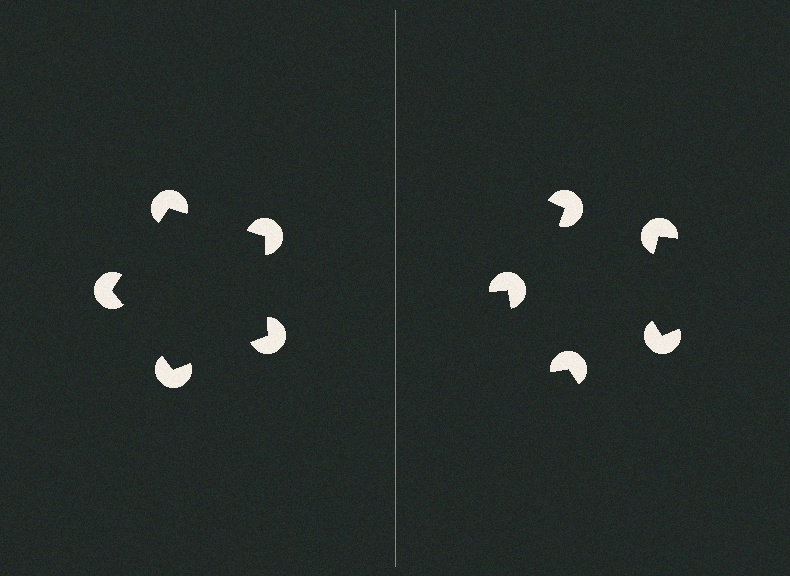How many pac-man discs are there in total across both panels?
10 — 5 on each side.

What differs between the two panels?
The pac-man discs are positioned identically on both sides; only the wedge orientations differ. On the left they align to a pentagon; on the right they are misaligned.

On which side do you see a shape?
An illusory pentagon appears on the left side. On the right side the wedge cuts are rotated, so no coherent shape forms.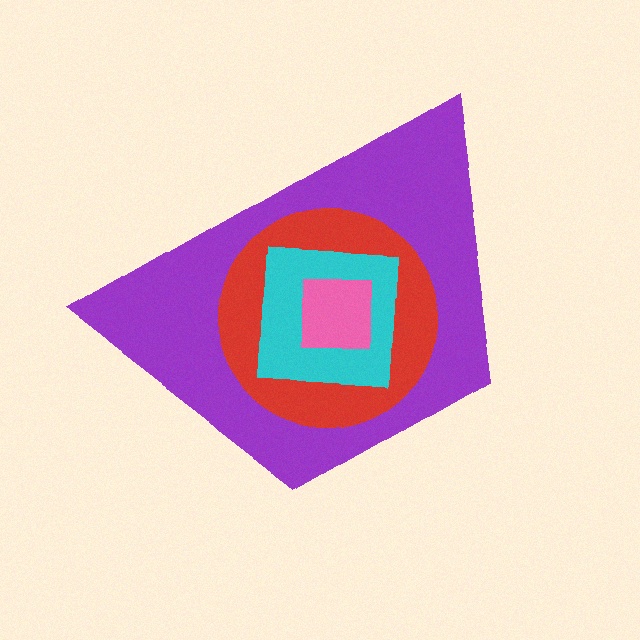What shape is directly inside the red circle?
The cyan square.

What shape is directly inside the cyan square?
The pink square.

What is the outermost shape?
The purple trapezoid.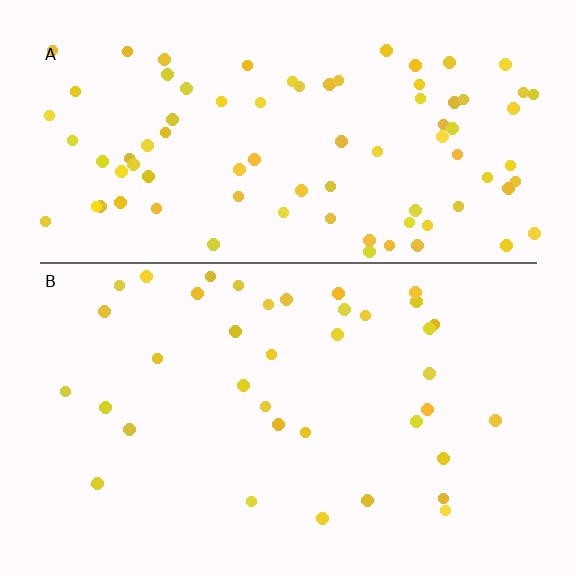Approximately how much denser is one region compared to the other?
Approximately 2.2× — region A over region B.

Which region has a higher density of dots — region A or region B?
A (the top).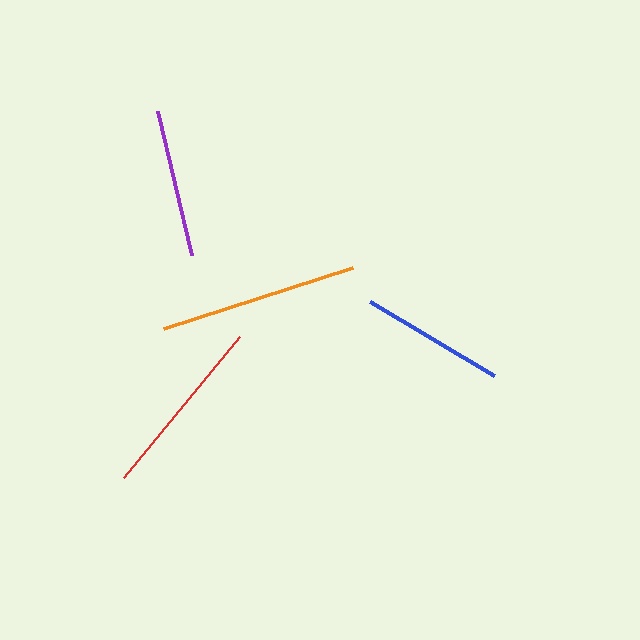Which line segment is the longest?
The orange line is the longest at approximately 199 pixels.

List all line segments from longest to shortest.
From longest to shortest: orange, red, purple, blue.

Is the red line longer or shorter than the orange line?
The orange line is longer than the red line.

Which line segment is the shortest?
The blue line is the shortest at approximately 144 pixels.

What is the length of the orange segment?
The orange segment is approximately 199 pixels long.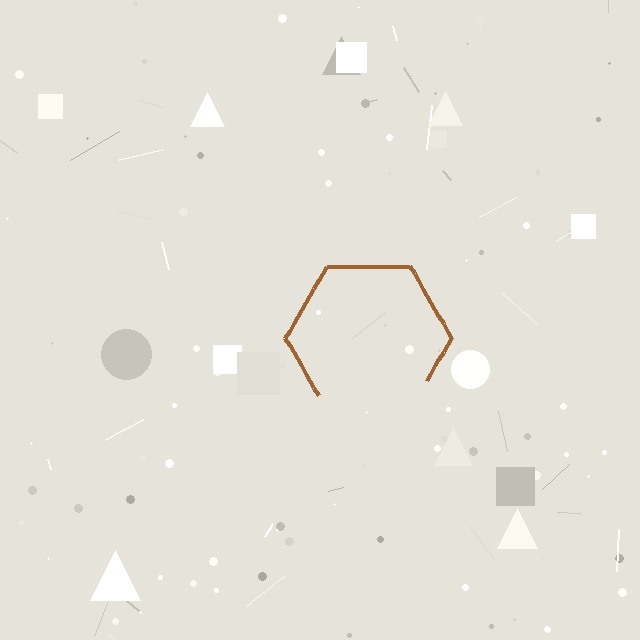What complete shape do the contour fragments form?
The contour fragments form a hexagon.